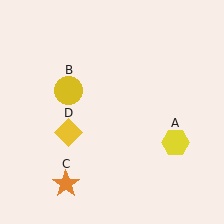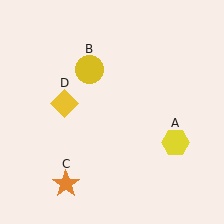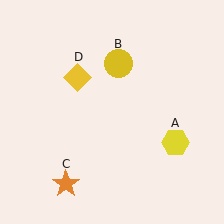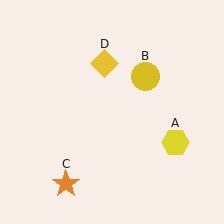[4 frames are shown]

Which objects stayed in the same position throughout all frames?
Yellow hexagon (object A) and orange star (object C) remained stationary.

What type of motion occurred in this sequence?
The yellow circle (object B), yellow diamond (object D) rotated clockwise around the center of the scene.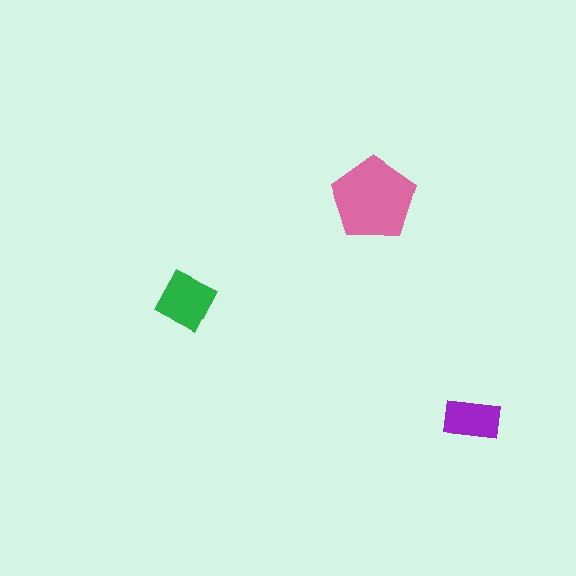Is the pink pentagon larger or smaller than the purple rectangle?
Larger.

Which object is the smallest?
The purple rectangle.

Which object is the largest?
The pink pentagon.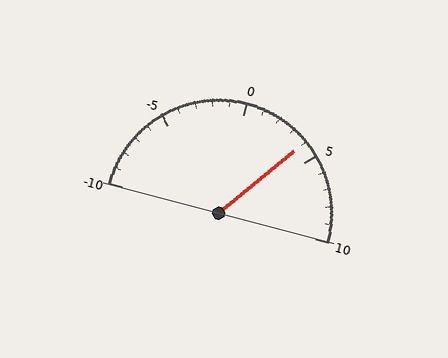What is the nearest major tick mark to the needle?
The nearest major tick mark is 5.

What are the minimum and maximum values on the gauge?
The gauge ranges from -10 to 10.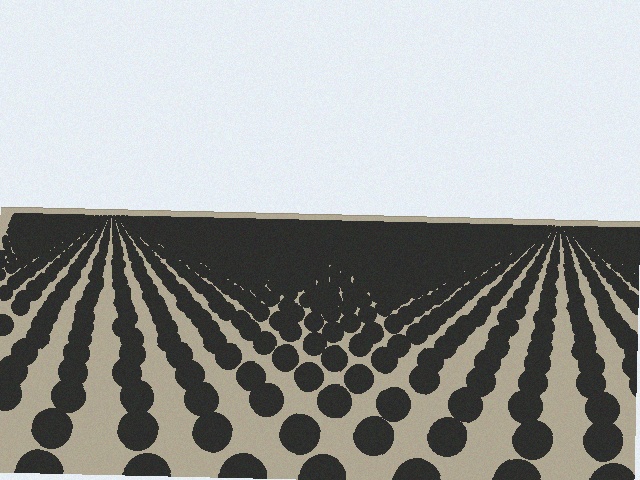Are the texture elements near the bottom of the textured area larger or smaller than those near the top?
Larger. Near the bottom, elements are closer to the viewer and appear at a bigger on-screen size.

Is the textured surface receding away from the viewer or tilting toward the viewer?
The surface is receding away from the viewer. Texture elements get smaller and denser toward the top.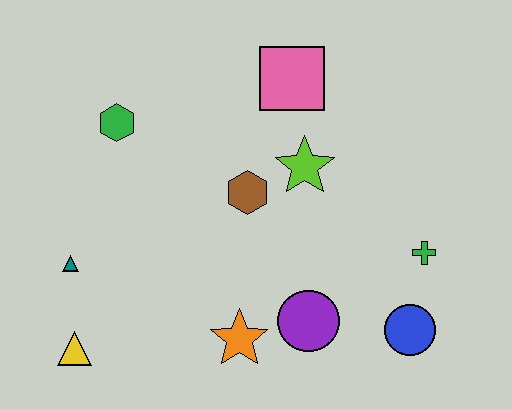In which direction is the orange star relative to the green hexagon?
The orange star is below the green hexagon.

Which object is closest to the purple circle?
The orange star is closest to the purple circle.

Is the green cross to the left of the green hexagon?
No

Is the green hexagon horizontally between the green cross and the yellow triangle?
Yes